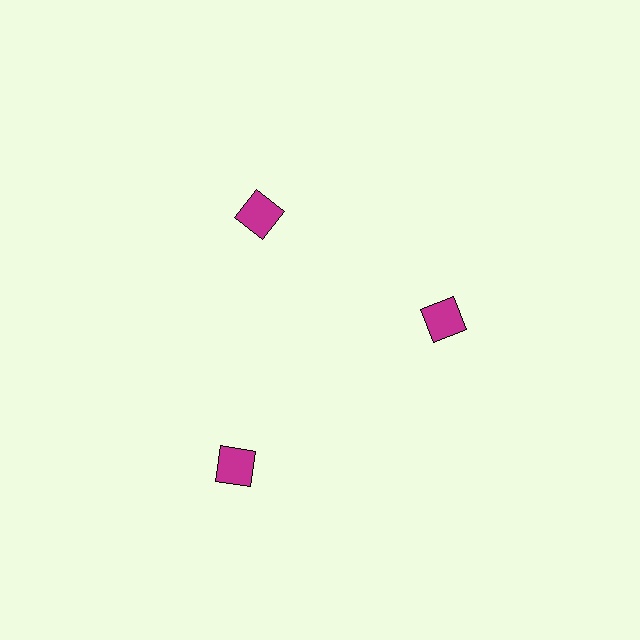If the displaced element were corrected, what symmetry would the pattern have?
It would have 3-fold rotational symmetry — the pattern would map onto itself every 120 degrees.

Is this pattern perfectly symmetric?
No. The 3 magenta squares are arranged in a ring, but one element near the 7 o'clock position is pushed outward from the center, breaking the 3-fold rotational symmetry.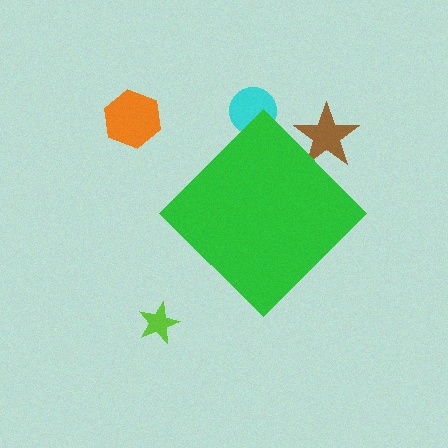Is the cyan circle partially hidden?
Yes, the cyan circle is partially hidden behind the green diamond.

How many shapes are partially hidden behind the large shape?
2 shapes are partially hidden.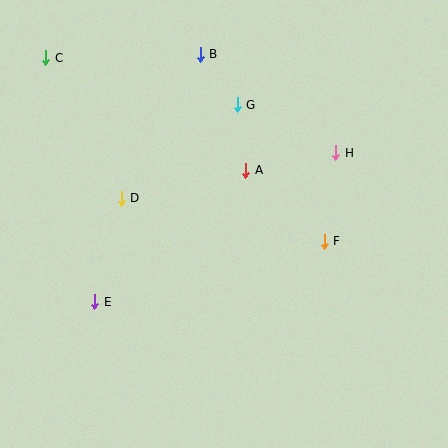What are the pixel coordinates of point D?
Point D is at (121, 198).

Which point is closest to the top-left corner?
Point C is closest to the top-left corner.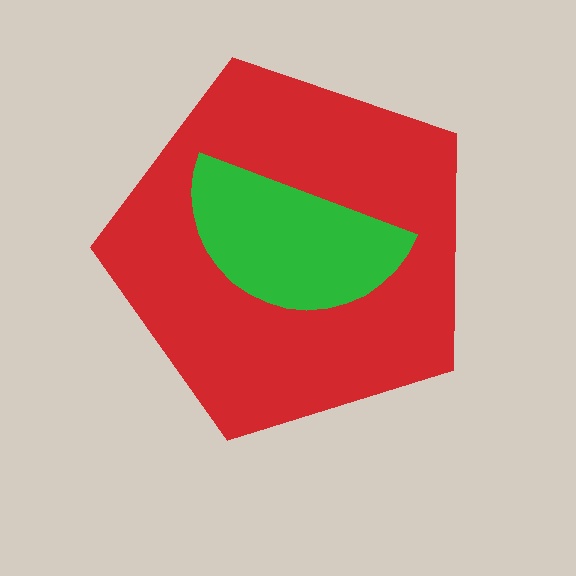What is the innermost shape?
The green semicircle.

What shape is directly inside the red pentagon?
The green semicircle.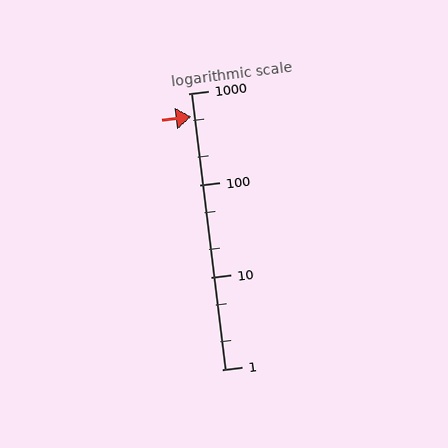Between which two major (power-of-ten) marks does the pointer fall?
The pointer is between 100 and 1000.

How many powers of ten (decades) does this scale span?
The scale spans 3 decades, from 1 to 1000.